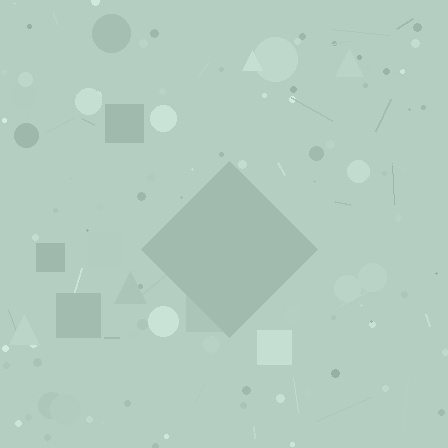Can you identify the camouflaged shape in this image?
The camouflaged shape is a diamond.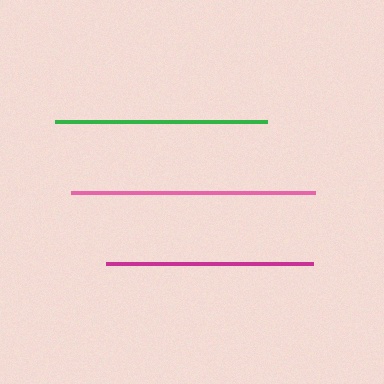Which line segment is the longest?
The pink line is the longest at approximately 244 pixels.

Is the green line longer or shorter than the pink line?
The pink line is longer than the green line.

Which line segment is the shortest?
The magenta line is the shortest at approximately 207 pixels.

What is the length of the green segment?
The green segment is approximately 212 pixels long.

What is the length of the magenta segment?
The magenta segment is approximately 207 pixels long.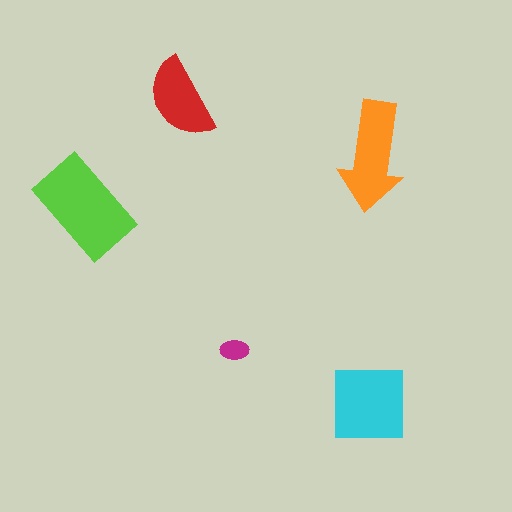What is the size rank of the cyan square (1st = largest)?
2nd.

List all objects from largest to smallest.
The lime rectangle, the cyan square, the orange arrow, the red semicircle, the magenta ellipse.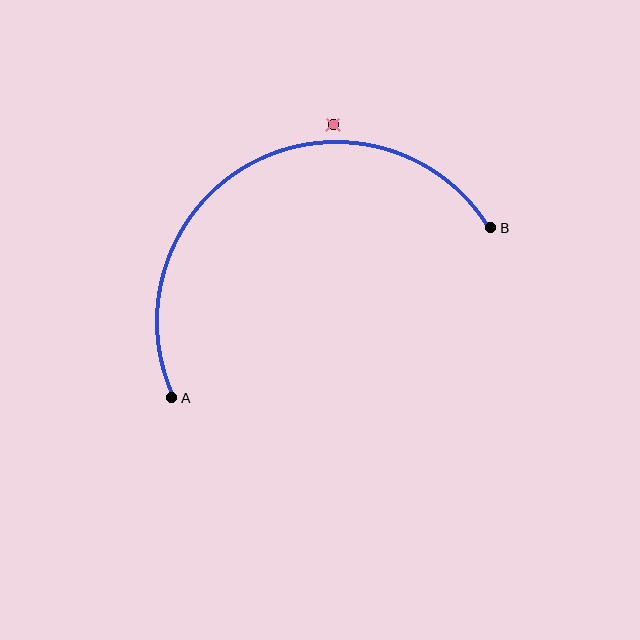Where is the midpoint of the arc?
The arc midpoint is the point on the curve farthest from the straight line joining A and B. It sits above that line.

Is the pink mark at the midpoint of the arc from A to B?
No — the pink mark does not lie on the arc at all. It sits slightly outside the curve.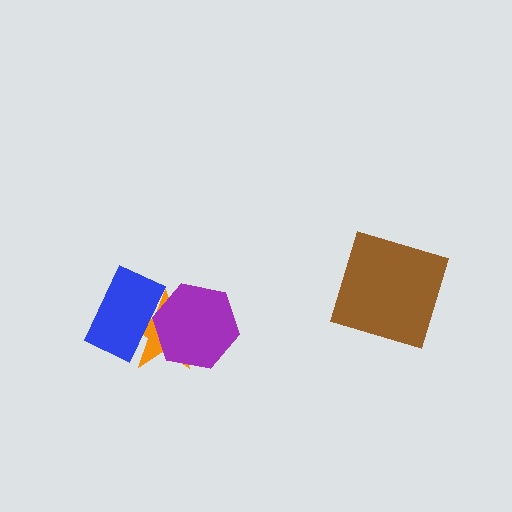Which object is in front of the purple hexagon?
The blue rectangle is in front of the purple hexagon.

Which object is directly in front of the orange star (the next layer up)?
The purple hexagon is directly in front of the orange star.